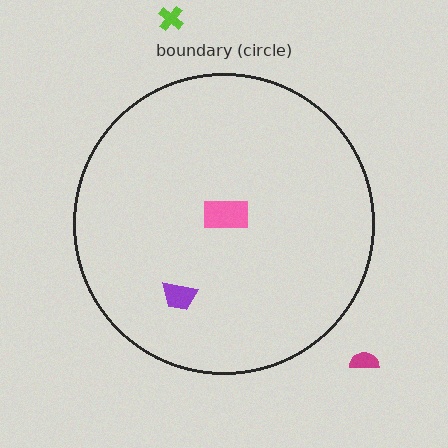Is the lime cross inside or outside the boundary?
Outside.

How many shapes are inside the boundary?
2 inside, 2 outside.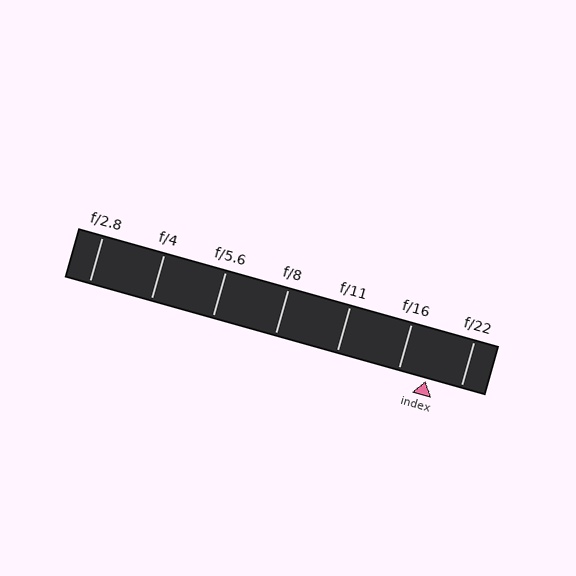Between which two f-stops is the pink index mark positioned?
The index mark is between f/16 and f/22.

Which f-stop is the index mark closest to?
The index mark is closest to f/16.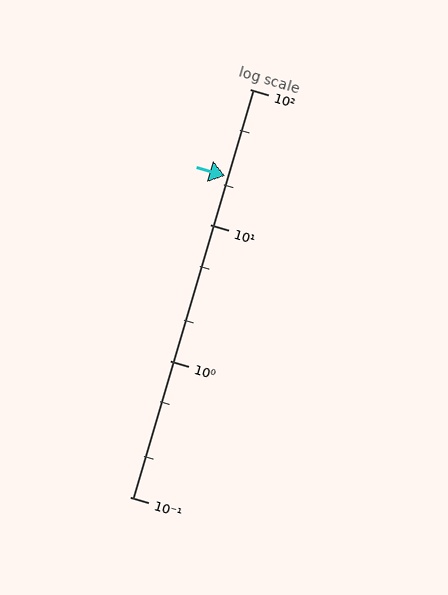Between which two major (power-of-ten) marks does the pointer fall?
The pointer is between 10 and 100.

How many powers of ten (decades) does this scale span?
The scale spans 3 decades, from 0.1 to 100.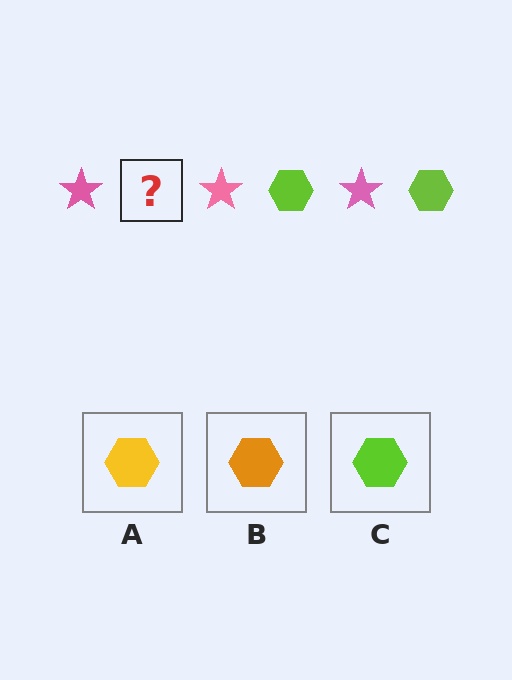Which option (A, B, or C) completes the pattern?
C.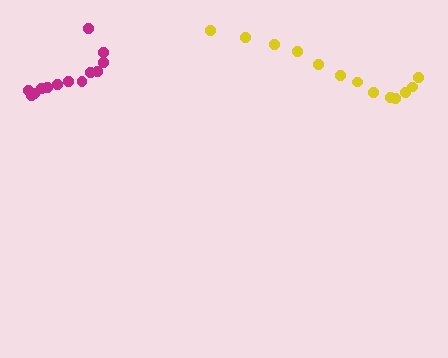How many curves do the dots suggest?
There are 2 distinct paths.